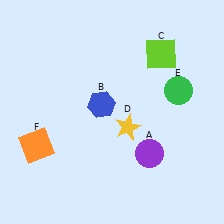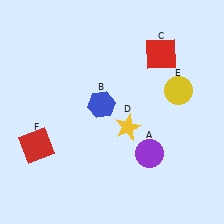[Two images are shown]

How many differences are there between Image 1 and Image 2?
There are 3 differences between the two images.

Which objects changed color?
C changed from lime to red. E changed from green to yellow. F changed from orange to red.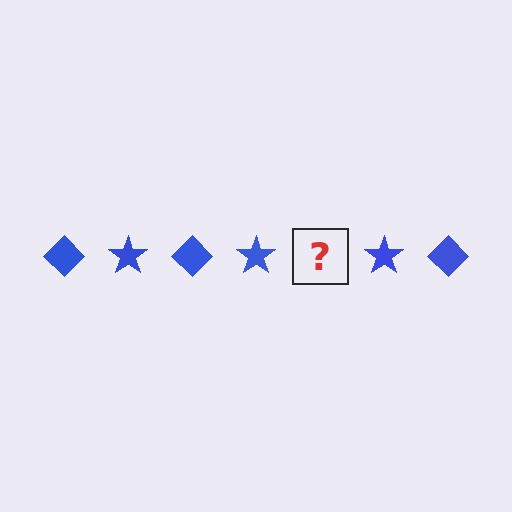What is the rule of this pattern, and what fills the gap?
The rule is that the pattern cycles through diamond, star shapes in blue. The gap should be filled with a blue diamond.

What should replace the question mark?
The question mark should be replaced with a blue diamond.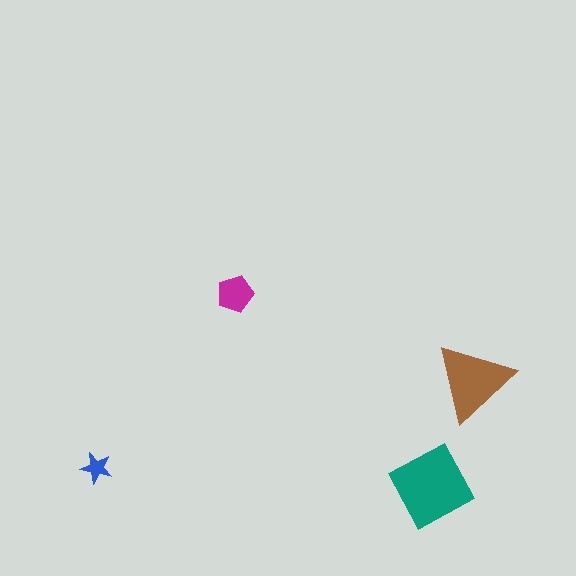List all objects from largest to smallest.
The teal diamond, the brown triangle, the magenta pentagon, the blue star.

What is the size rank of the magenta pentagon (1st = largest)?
3rd.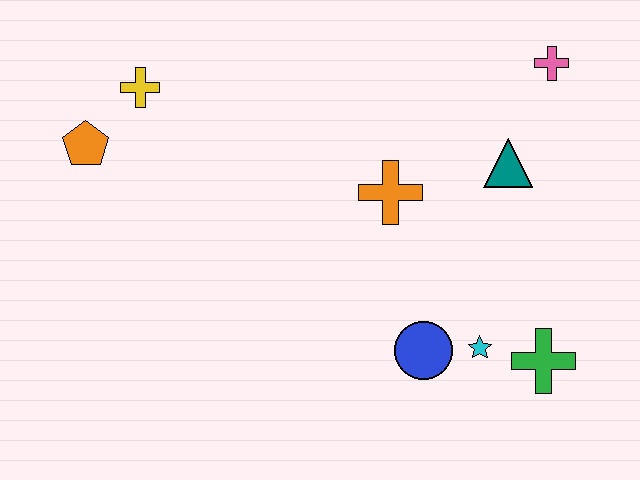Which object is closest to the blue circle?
The cyan star is closest to the blue circle.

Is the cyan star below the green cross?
No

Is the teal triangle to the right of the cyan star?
Yes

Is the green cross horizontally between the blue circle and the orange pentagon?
No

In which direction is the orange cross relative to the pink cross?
The orange cross is to the left of the pink cross.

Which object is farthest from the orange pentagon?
The green cross is farthest from the orange pentagon.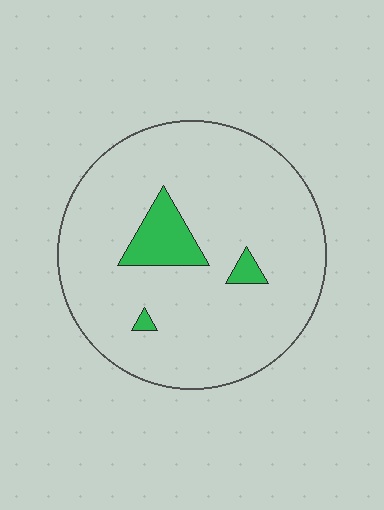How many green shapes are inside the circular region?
3.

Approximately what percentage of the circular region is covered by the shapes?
Approximately 10%.